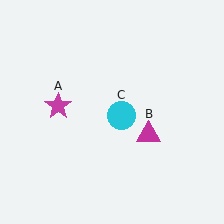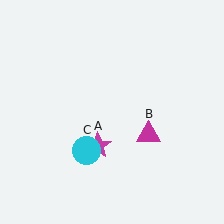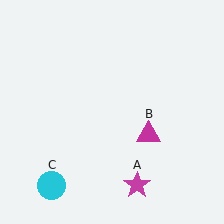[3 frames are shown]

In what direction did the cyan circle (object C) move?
The cyan circle (object C) moved down and to the left.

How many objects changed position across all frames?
2 objects changed position: magenta star (object A), cyan circle (object C).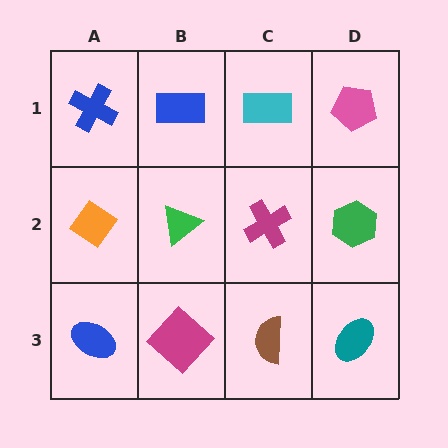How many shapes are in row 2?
4 shapes.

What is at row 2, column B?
A green triangle.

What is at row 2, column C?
A magenta cross.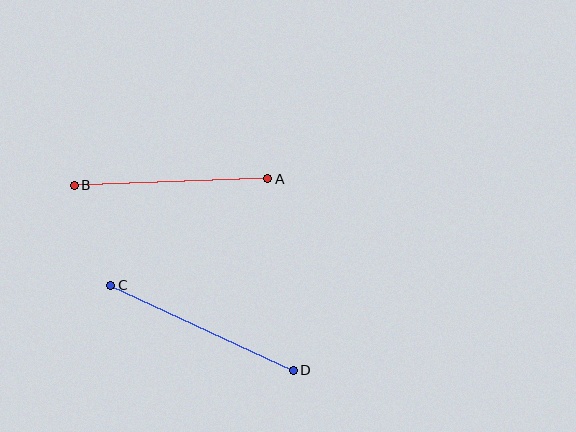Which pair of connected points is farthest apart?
Points C and D are farthest apart.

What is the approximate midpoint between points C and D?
The midpoint is at approximately (202, 328) pixels.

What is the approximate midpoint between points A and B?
The midpoint is at approximately (171, 182) pixels.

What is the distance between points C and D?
The distance is approximately 201 pixels.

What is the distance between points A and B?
The distance is approximately 194 pixels.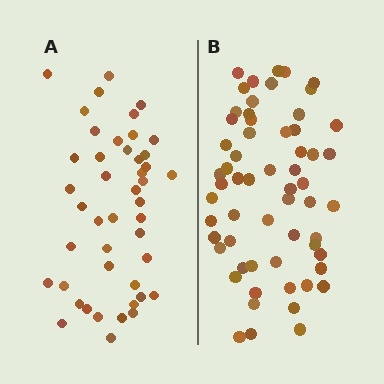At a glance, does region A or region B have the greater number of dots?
Region B (the right region) has more dots.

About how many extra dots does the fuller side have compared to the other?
Region B has approximately 15 more dots than region A.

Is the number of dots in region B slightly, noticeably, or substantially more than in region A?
Region B has noticeably more, but not dramatically so. The ratio is roughly 1.3 to 1.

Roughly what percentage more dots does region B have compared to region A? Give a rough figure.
About 35% more.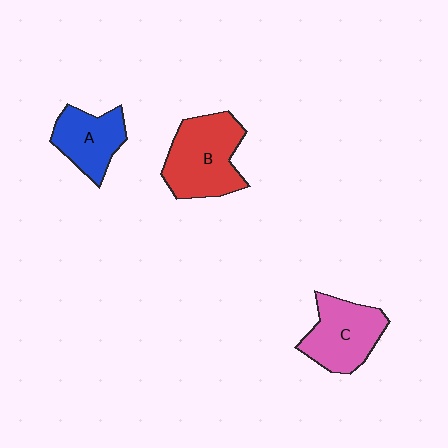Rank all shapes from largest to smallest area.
From largest to smallest: B (red), C (pink), A (blue).